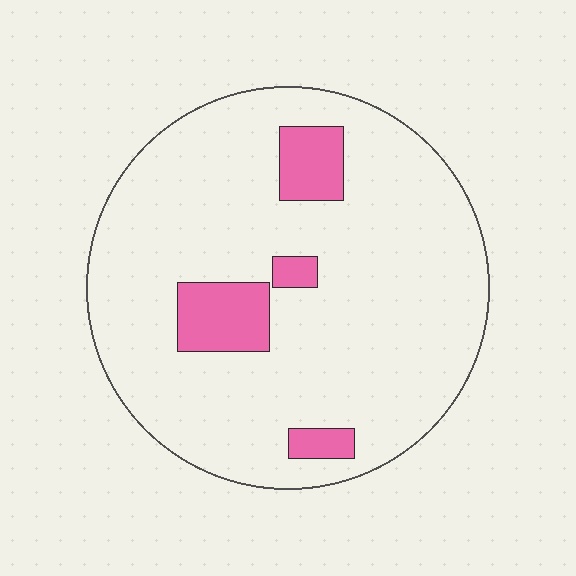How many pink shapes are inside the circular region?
4.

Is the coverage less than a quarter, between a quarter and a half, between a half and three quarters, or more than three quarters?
Less than a quarter.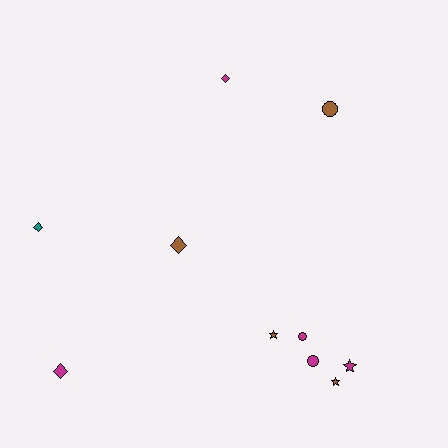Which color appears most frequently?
Magenta, with 5 objects.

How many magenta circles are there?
There are 2 magenta circles.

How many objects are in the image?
There are 10 objects.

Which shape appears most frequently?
Diamond, with 4 objects.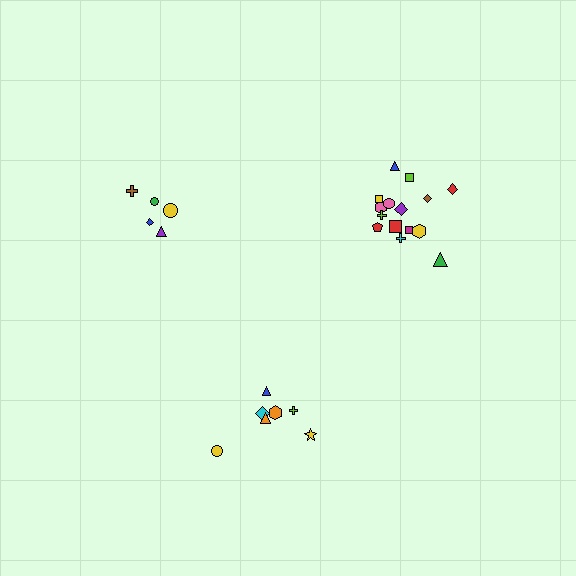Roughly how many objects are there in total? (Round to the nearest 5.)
Roughly 25 objects in total.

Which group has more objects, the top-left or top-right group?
The top-right group.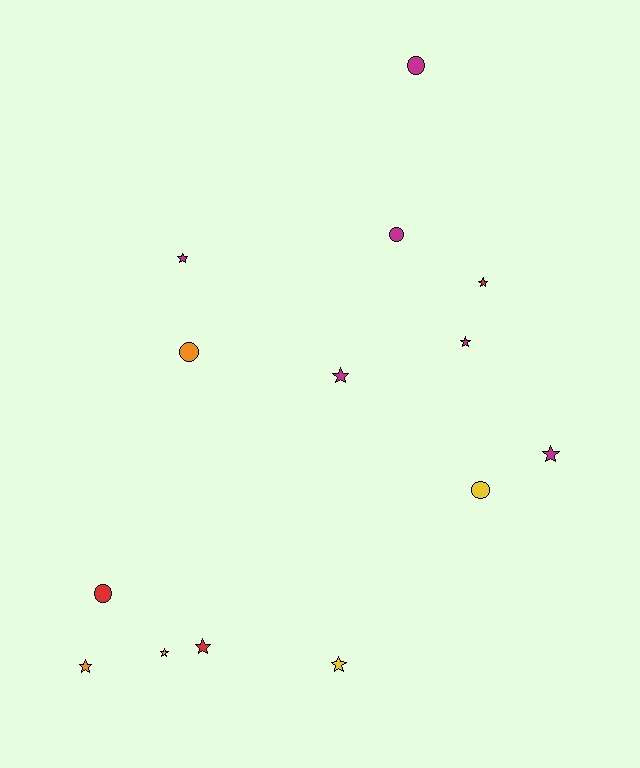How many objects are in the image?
There are 14 objects.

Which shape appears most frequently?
Star, with 9 objects.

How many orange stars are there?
There are 2 orange stars.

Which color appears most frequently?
Magenta, with 6 objects.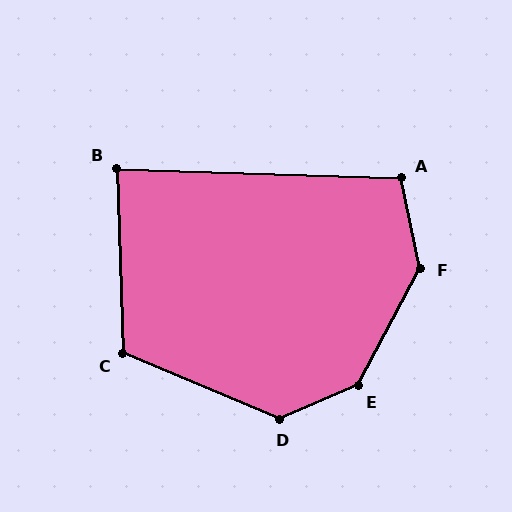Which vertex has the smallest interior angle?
B, at approximately 86 degrees.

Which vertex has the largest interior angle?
E, at approximately 141 degrees.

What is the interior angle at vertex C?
Approximately 115 degrees (obtuse).